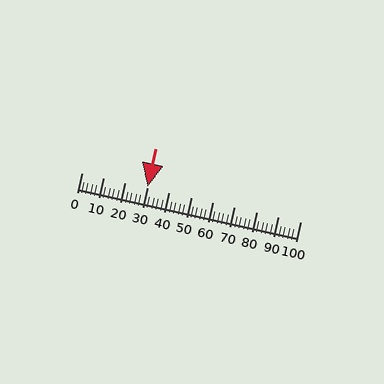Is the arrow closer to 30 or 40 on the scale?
The arrow is closer to 30.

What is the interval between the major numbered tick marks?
The major tick marks are spaced 10 units apart.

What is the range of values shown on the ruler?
The ruler shows values from 0 to 100.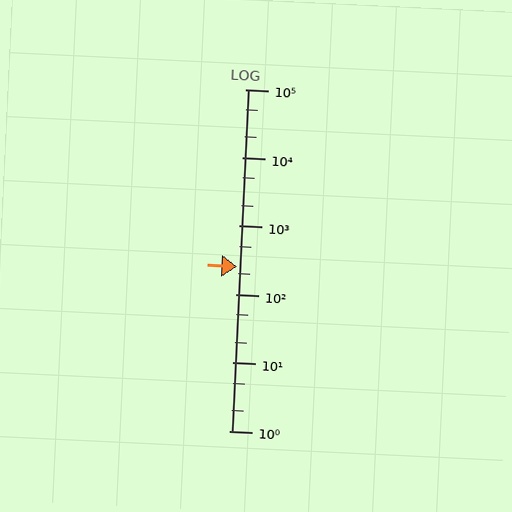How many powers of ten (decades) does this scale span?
The scale spans 5 decades, from 1 to 100000.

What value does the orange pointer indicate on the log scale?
The pointer indicates approximately 250.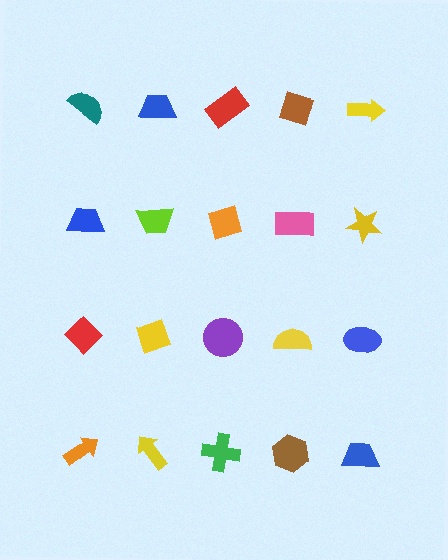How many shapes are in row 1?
5 shapes.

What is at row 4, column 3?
A green cross.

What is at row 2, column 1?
A blue trapezoid.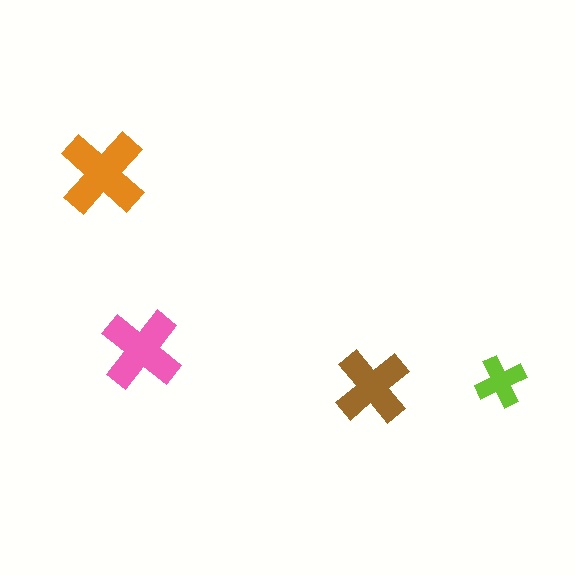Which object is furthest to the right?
The lime cross is rightmost.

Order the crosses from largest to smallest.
the orange one, the pink one, the brown one, the lime one.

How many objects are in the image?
There are 4 objects in the image.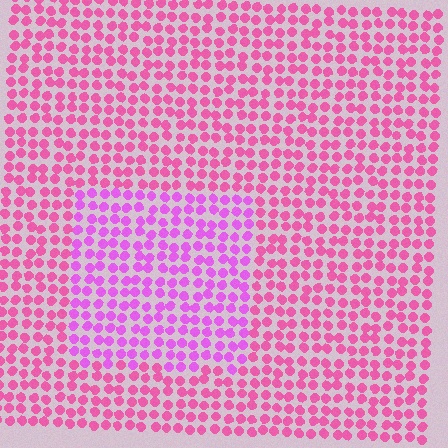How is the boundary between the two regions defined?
The boundary is defined purely by a slight shift in hue (about 30 degrees). Spacing, size, and orientation are identical on both sides.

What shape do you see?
I see a rectangle.